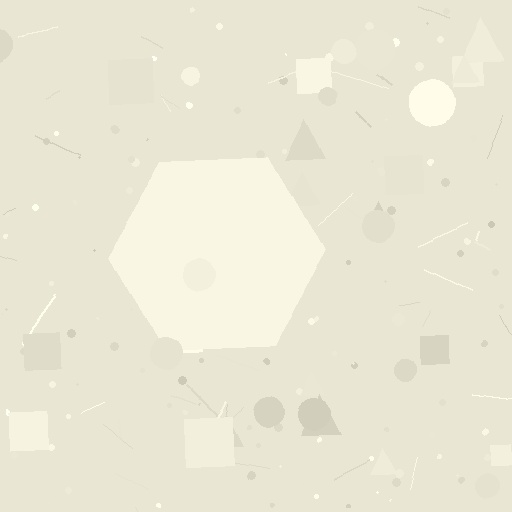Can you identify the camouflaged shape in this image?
The camouflaged shape is a hexagon.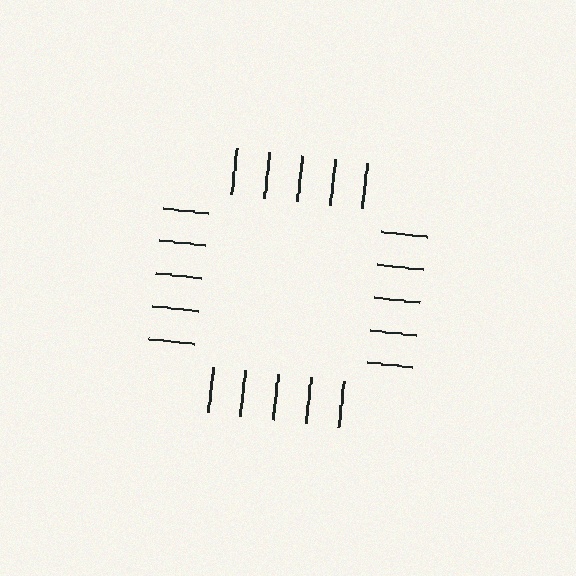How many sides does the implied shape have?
4 sides — the line-ends trace a square.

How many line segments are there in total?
20 — 5 along each of the 4 edges.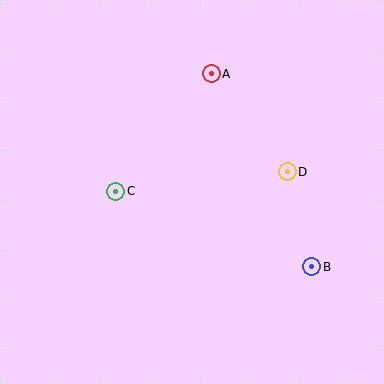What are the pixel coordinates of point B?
Point B is at (312, 267).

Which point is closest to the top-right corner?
Point A is closest to the top-right corner.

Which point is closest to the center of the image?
Point C at (116, 191) is closest to the center.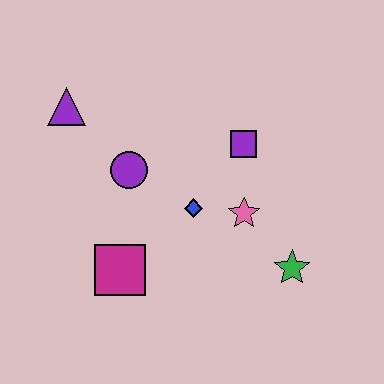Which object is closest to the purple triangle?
The purple circle is closest to the purple triangle.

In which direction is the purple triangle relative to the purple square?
The purple triangle is to the left of the purple square.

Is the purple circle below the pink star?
No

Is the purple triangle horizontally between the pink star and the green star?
No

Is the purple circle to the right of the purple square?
No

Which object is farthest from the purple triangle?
The green star is farthest from the purple triangle.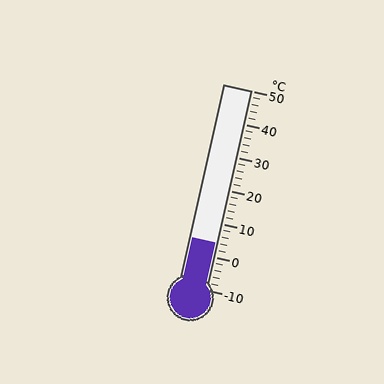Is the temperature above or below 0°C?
The temperature is above 0°C.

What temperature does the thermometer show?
The thermometer shows approximately 4°C.